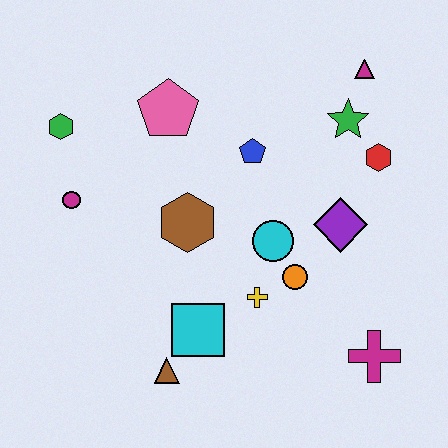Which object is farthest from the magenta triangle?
The brown triangle is farthest from the magenta triangle.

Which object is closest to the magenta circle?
The green hexagon is closest to the magenta circle.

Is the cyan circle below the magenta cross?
No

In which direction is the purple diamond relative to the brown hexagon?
The purple diamond is to the right of the brown hexagon.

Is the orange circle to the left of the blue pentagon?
No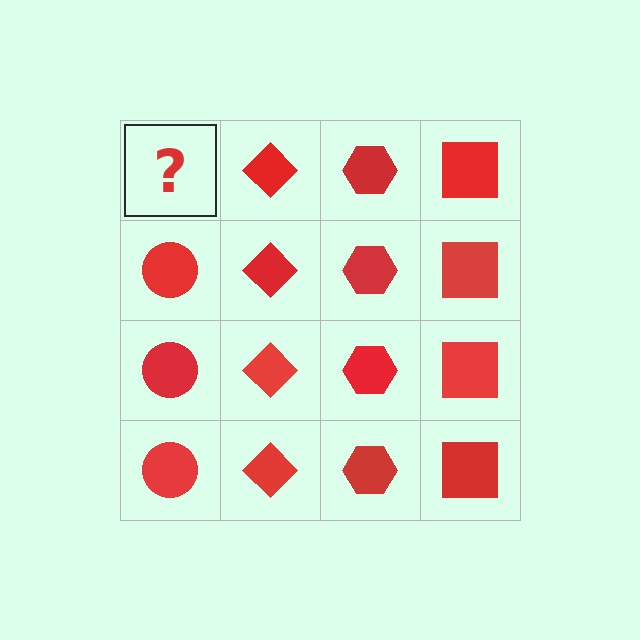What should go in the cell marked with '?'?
The missing cell should contain a red circle.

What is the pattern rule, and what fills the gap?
The rule is that each column has a consistent shape. The gap should be filled with a red circle.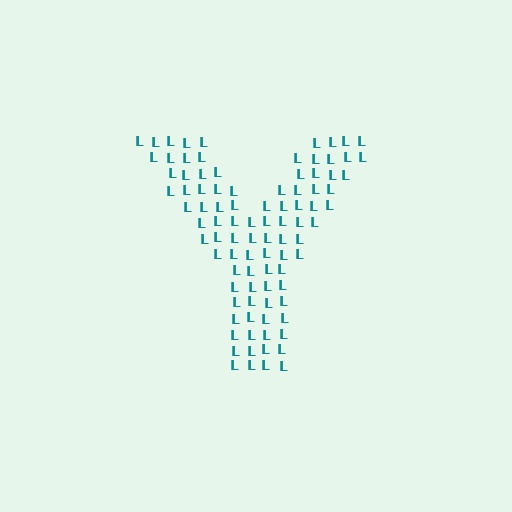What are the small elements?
The small elements are letter L's.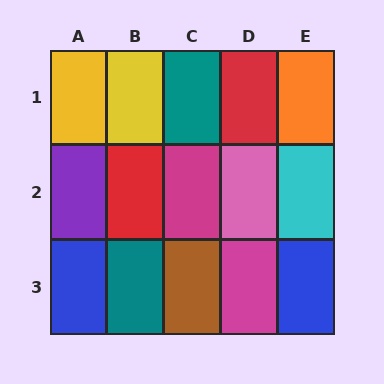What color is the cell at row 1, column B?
Yellow.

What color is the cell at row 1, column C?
Teal.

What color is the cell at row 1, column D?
Red.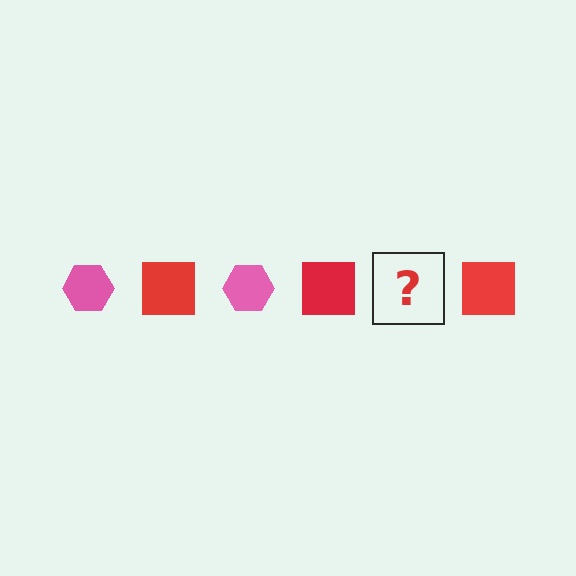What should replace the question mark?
The question mark should be replaced with a pink hexagon.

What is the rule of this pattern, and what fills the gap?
The rule is that the pattern alternates between pink hexagon and red square. The gap should be filled with a pink hexagon.